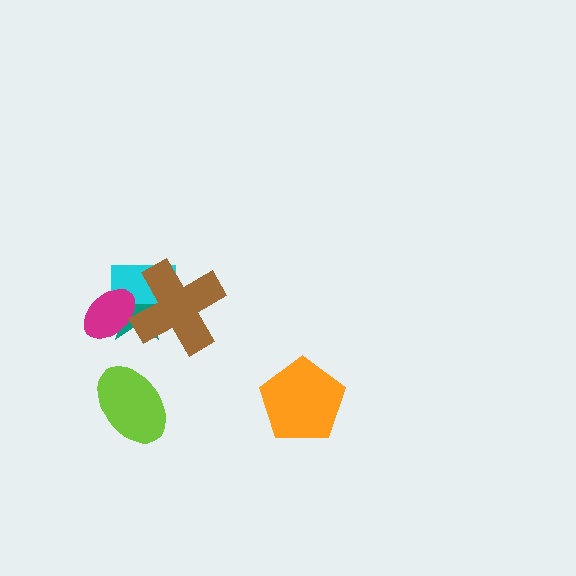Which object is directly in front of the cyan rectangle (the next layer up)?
The magenta ellipse is directly in front of the cyan rectangle.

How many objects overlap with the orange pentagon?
0 objects overlap with the orange pentagon.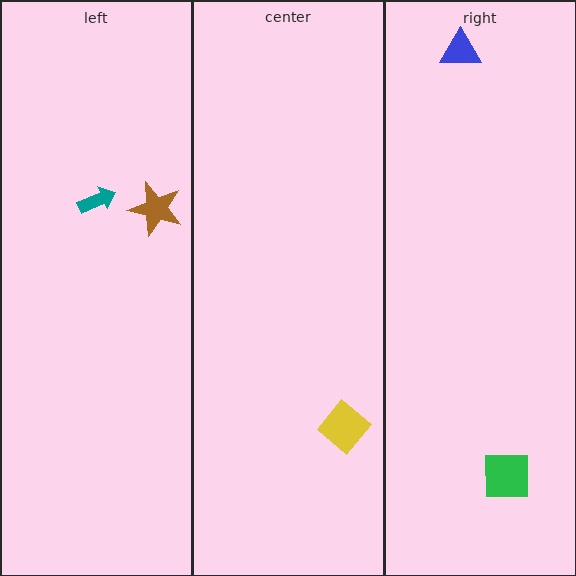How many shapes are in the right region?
2.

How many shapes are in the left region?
2.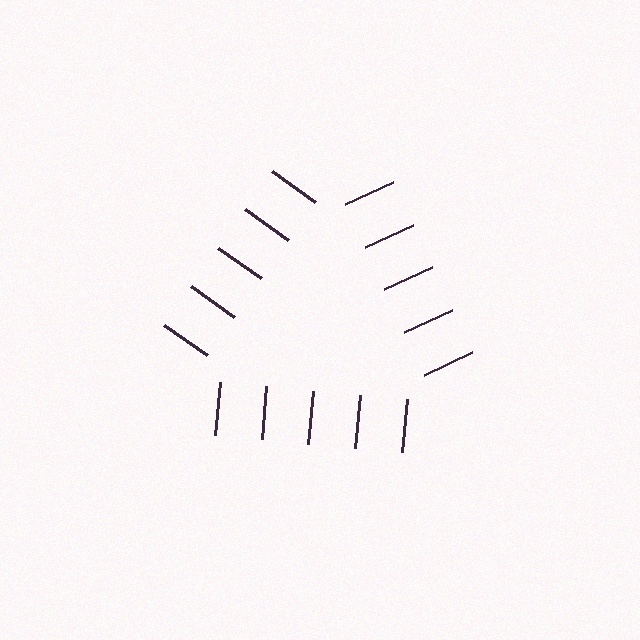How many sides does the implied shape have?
3 sides — the line-ends trace a triangle.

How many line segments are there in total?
15 — 5 along each of the 3 edges.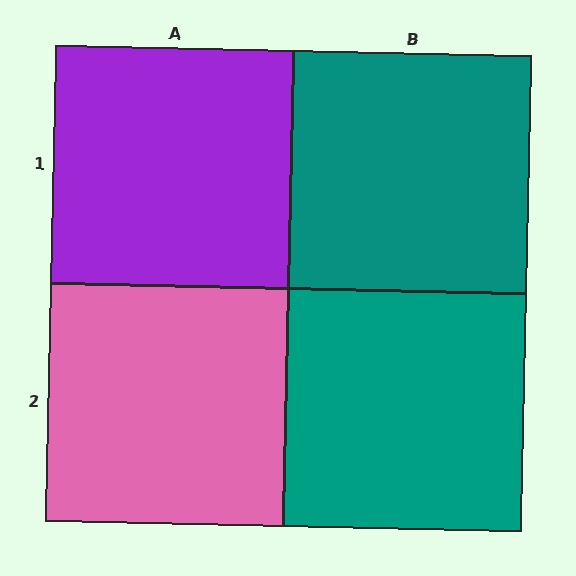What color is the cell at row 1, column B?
Teal.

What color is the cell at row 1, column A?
Purple.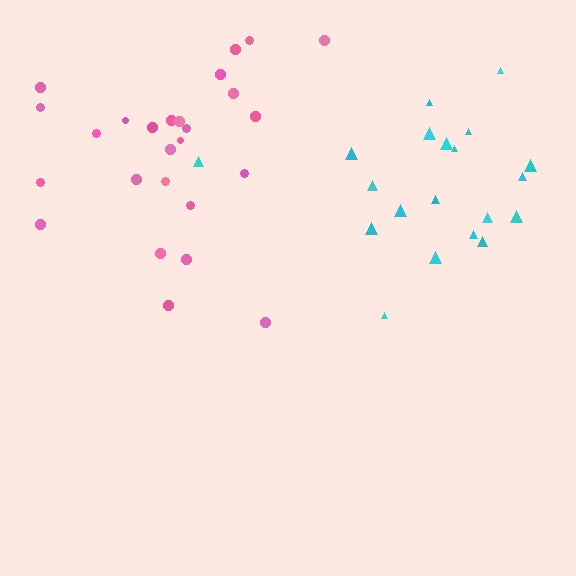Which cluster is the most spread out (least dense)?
Cyan.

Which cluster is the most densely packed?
Pink.